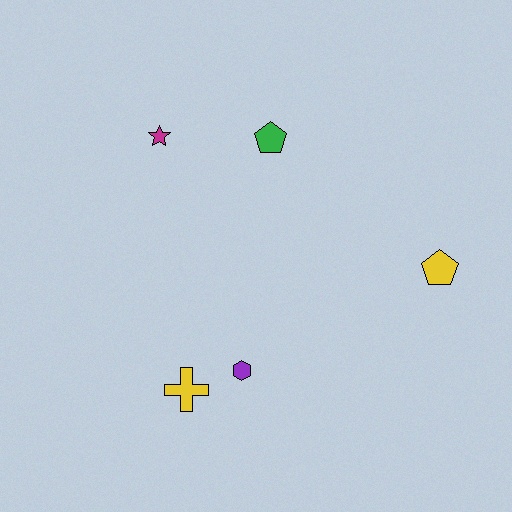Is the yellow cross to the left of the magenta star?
No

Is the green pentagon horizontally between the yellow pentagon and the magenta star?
Yes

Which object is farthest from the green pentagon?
The yellow cross is farthest from the green pentagon.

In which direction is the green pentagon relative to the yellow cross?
The green pentagon is above the yellow cross.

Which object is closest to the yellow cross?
The purple hexagon is closest to the yellow cross.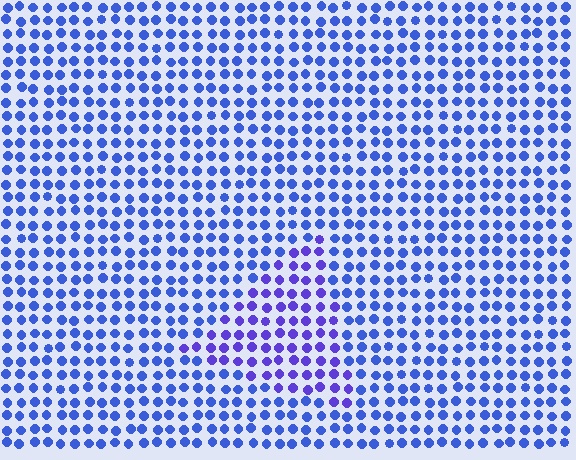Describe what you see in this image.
The image is filled with small blue elements in a uniform arrangement. A triangle-shaped region is visible where the elements are tinted to a slightly different hue, forming a subtle color boundary.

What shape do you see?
I see a triangle.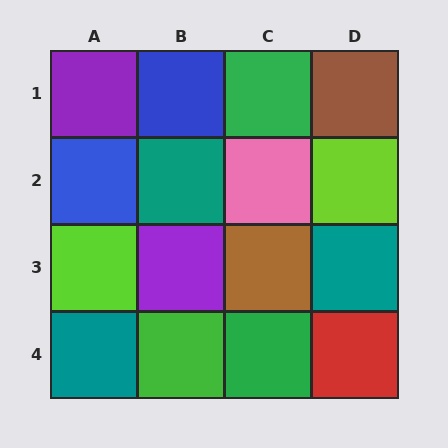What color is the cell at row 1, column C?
Green.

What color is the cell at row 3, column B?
Purple.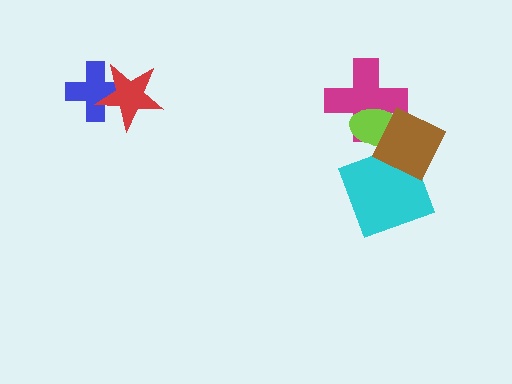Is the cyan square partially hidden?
Yes, it is partially covered by another shape.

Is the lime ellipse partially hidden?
Yes, it is partially covered by another shape.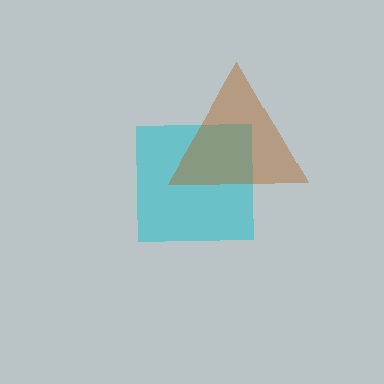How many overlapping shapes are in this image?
There are 2 overlapping shapes in the image.